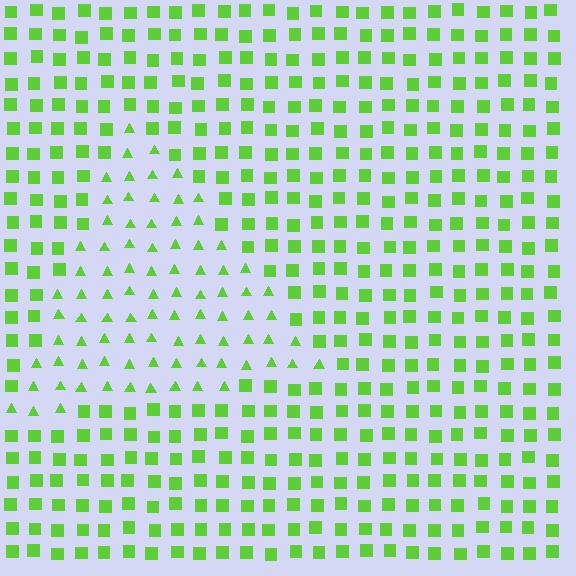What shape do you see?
I see a triangle.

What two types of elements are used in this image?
The image uses triangles inside the triangle region and squares outside it.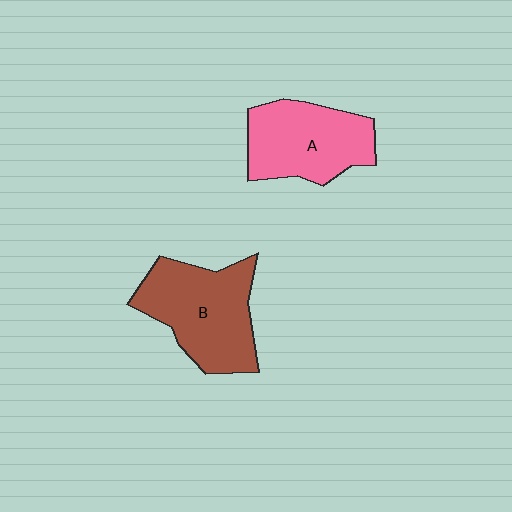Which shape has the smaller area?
Shape A (pink).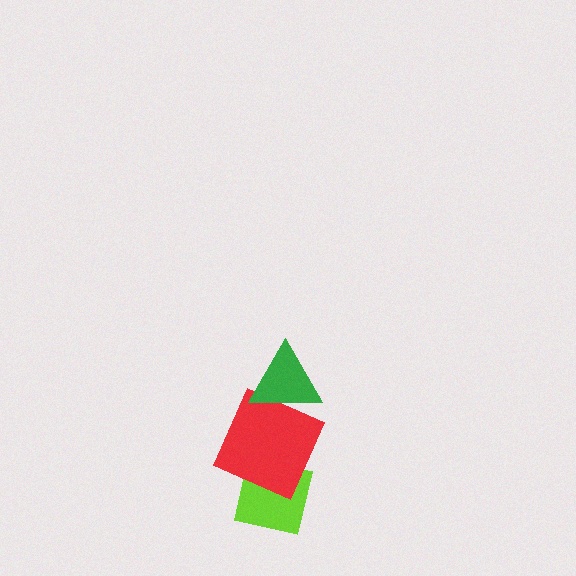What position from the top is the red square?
The red square is 2nd from the top.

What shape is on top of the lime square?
The red square is on top of the lime square.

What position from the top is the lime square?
The lime square is 3rd from the top.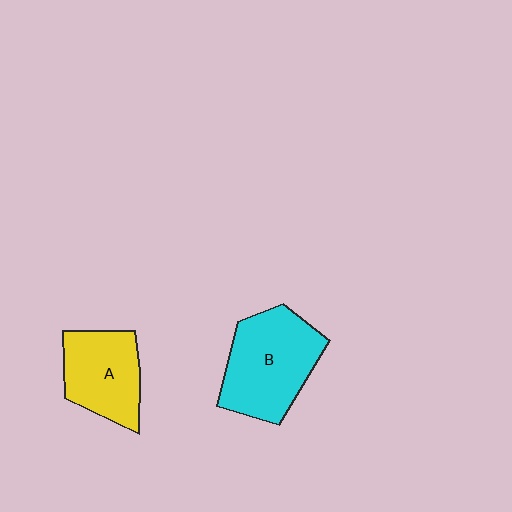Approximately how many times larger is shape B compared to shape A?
Approximately 1.3 times.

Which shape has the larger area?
Shape B (cyan).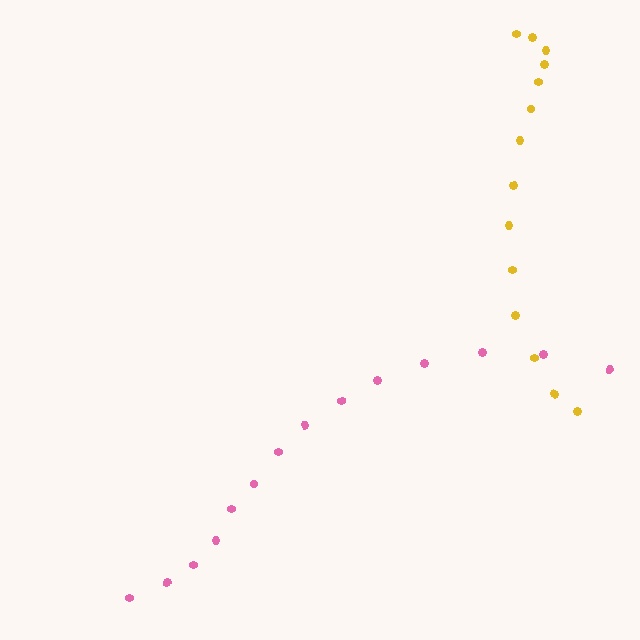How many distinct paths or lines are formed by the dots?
There are 2 distinct paths.